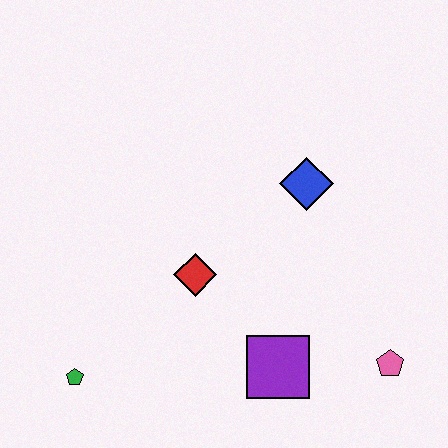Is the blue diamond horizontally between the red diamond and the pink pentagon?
Yes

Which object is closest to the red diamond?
The purple square is closest to the red diamond.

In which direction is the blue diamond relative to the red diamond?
The blue diamond is to the right of the red diamond.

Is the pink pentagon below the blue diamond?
Yes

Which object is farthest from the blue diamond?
The green pentagon is farthest from the blue diamond.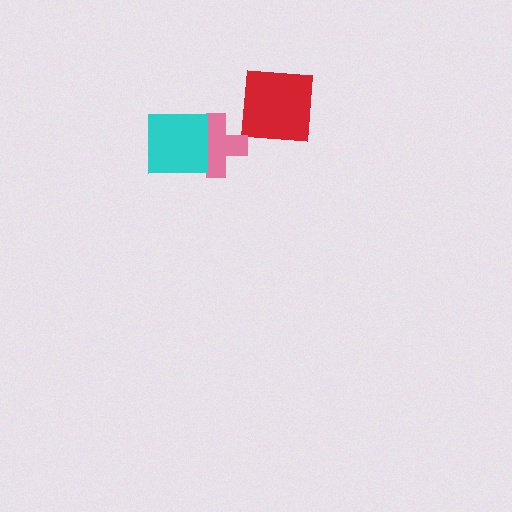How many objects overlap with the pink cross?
1 object overlaps with the pink cross.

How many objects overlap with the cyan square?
1 object overlaps with the cyan square.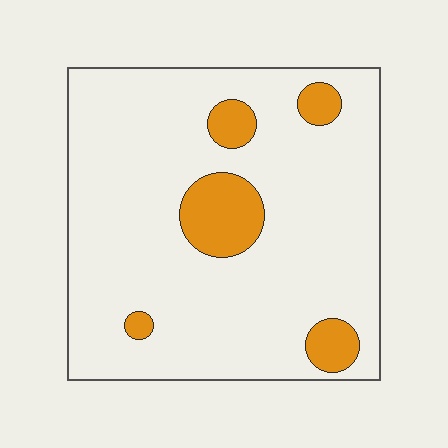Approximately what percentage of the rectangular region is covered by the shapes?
Approximately 15%.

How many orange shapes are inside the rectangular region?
5.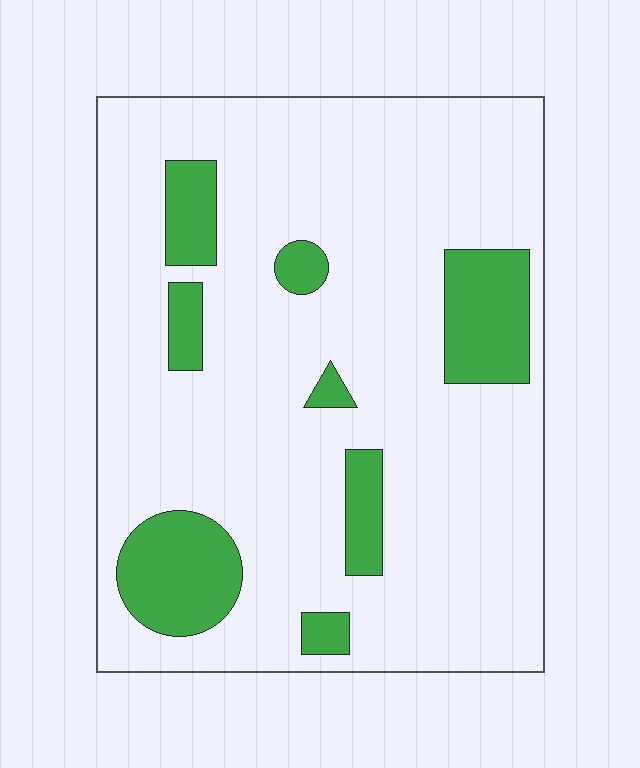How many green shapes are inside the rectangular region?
8.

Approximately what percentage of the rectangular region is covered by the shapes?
Approximately 15%.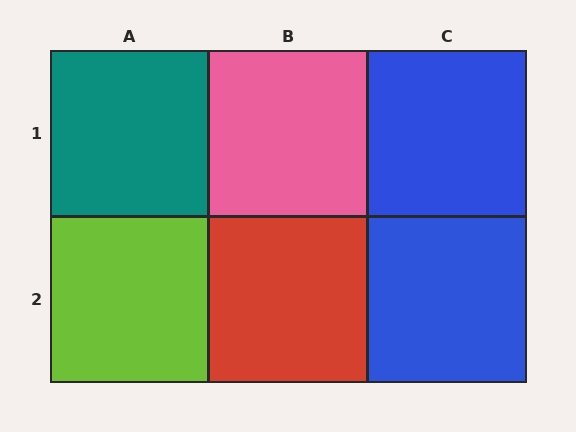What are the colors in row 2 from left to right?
Lime, red, blue.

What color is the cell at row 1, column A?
Teal.